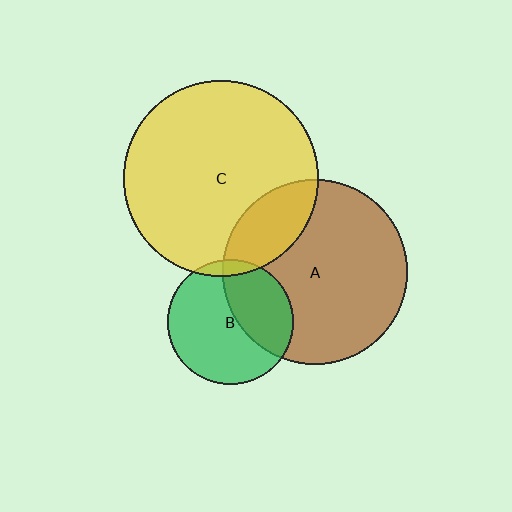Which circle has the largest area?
Circle C (yellow).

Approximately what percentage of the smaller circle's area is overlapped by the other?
Approximately 5%.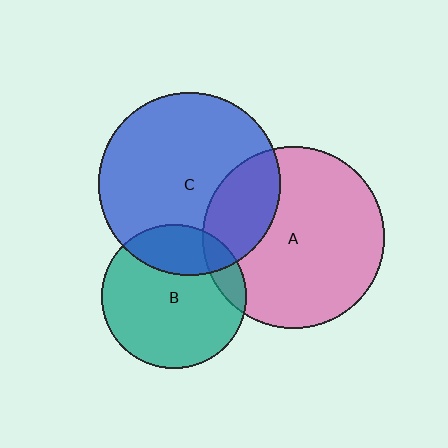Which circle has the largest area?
Circle C (blue).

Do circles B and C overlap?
Yes.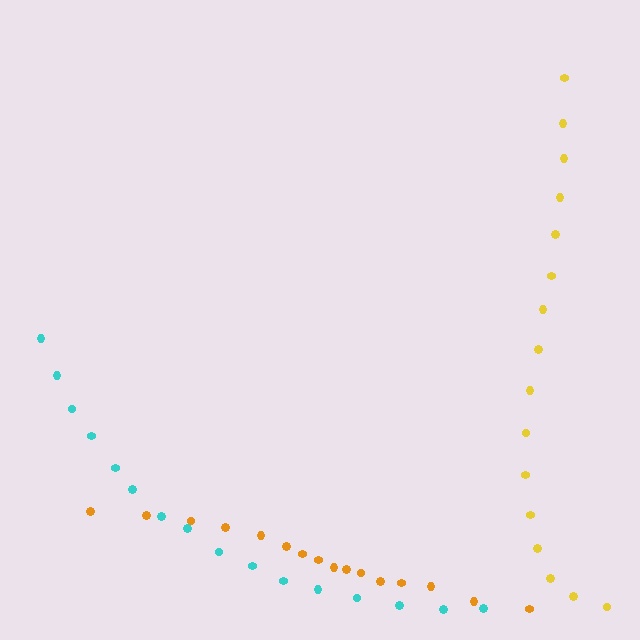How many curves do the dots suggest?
There are 3 distinct paths.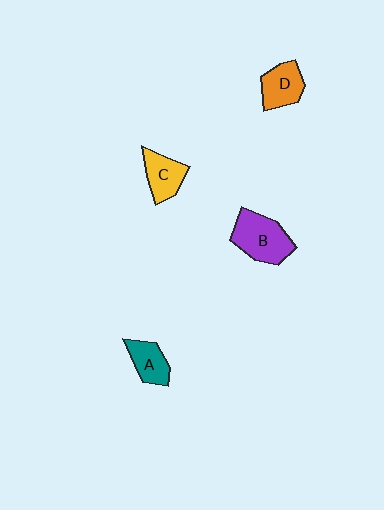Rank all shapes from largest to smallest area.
From largest to smallest: B (purple), D (orange), C (yellow), A (teal).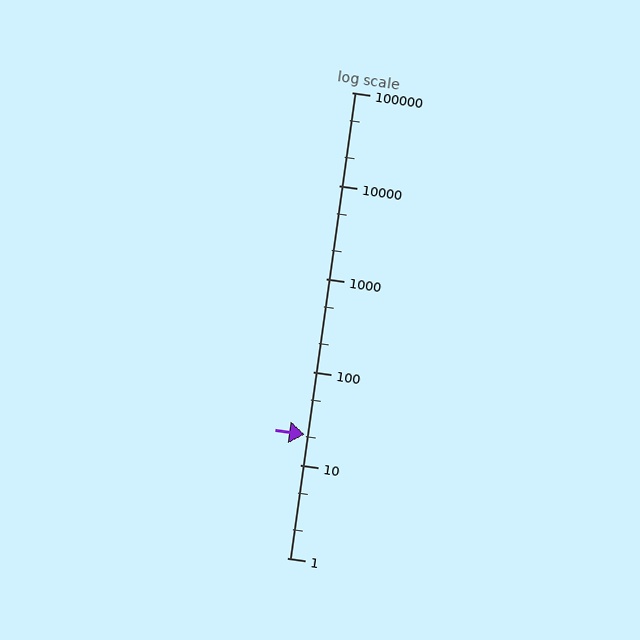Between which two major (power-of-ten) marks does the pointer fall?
The pointer is between 10 and 100.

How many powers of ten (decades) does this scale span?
The scale spans 5 decades, from 1 to 100000.